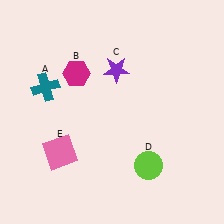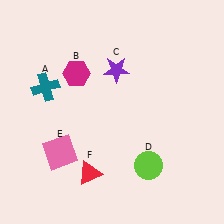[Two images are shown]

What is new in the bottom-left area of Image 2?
A red triangle (F) was added in the bottom-left area of Image 2.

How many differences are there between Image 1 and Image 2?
There is 1 difference between the two images.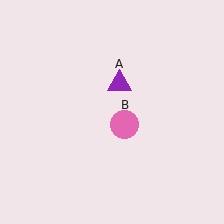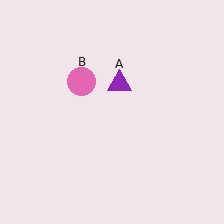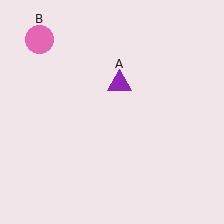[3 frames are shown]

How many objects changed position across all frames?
1 object changed position: pink circle (object B).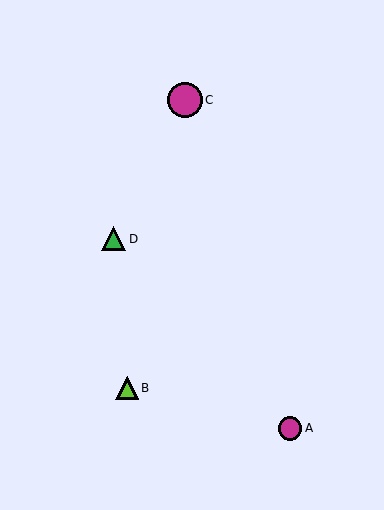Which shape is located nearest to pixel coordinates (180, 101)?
The magenta circle (labeled C) at (185, 100) is nearest to that location.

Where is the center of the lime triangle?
The center of the lime triangle is at (127, 388).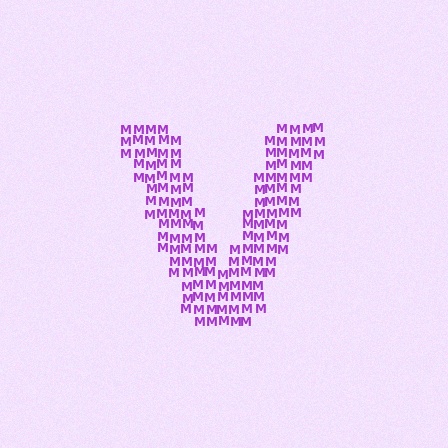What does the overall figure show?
The overall figure shows the letter V.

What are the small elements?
The small elements are letter M's.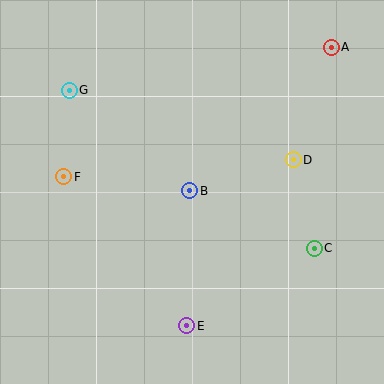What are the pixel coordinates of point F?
Point F is at (64, 177).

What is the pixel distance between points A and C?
The distance between A and C is 202 pixels.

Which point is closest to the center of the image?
Point B at (190, 191) is closest to the center.